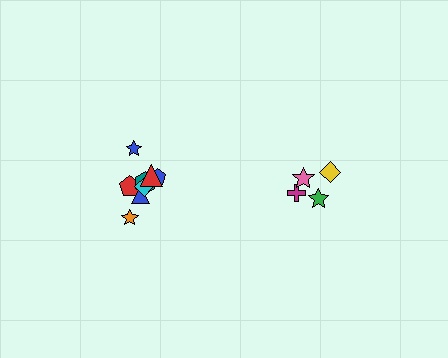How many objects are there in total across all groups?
There are 12 objects.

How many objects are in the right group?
There are 4 objects.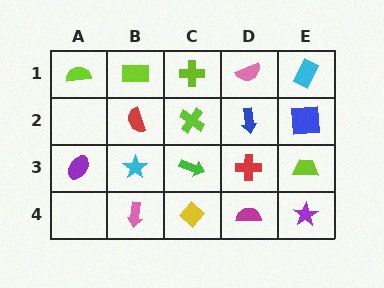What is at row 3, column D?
A red cross.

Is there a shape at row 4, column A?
No, that cell is empty.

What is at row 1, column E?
A cyan rectangle.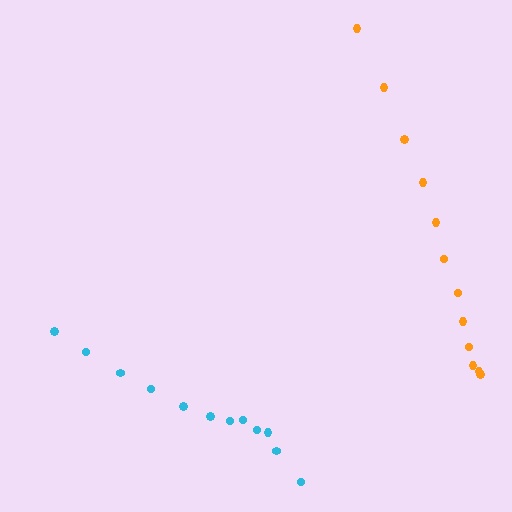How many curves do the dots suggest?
There are 2 distinct paths.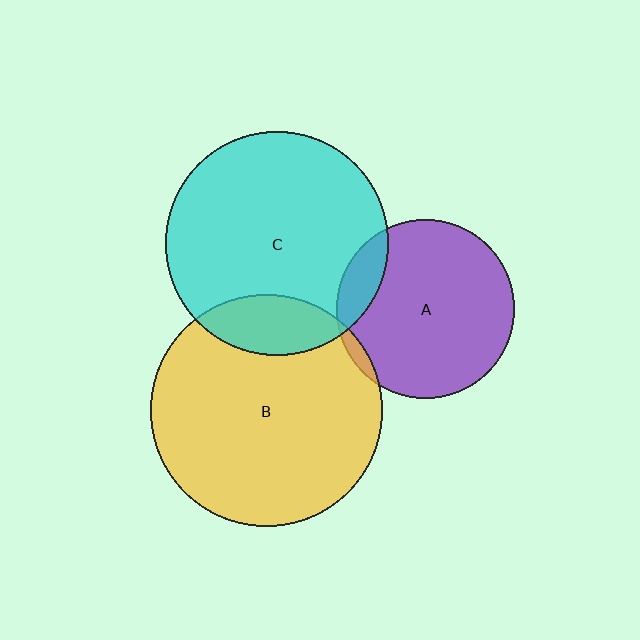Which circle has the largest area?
Circle B (yellow).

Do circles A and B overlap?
Yes.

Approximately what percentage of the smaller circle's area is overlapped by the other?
Approximately 5%.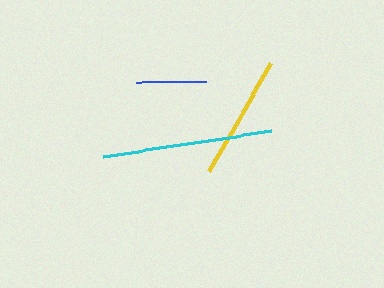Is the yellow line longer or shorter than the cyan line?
The cyan line is longer than the yellow line.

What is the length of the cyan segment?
The cyan segment is approximately 169 pixels long.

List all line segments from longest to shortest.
From longest to shortest: cyan, yellow, blue.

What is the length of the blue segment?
The blue segment is approximately 69 pixels long.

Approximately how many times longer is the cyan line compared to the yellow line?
The cyan line is approximately 1.4 times the length of the yellow line.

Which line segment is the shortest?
The blue line is the shortest at approximately 69 pixels.